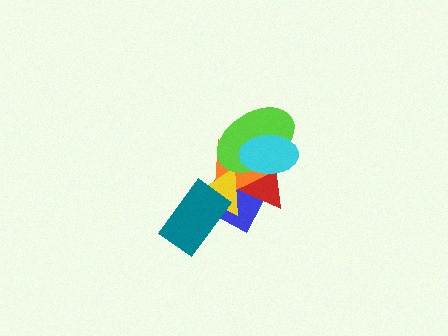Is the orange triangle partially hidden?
Yes, it is partially covered by another shape.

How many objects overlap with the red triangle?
5 objects overlap with the red triangle.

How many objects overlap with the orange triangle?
6 objects overlap with the orange triangle.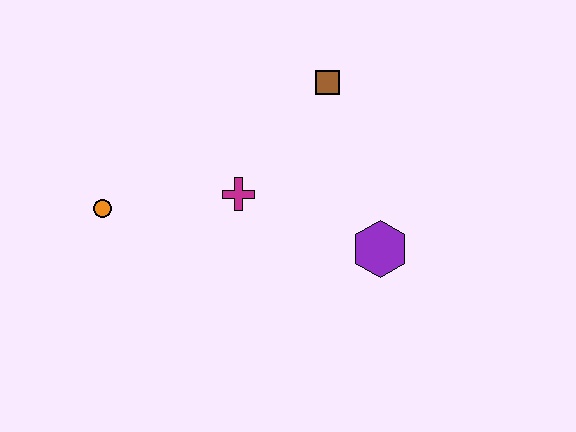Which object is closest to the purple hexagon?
The magenta cross is closest to the purple hexagon.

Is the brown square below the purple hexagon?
No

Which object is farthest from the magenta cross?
The purple hexagon is farthest from the magenta cross.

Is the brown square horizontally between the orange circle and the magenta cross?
No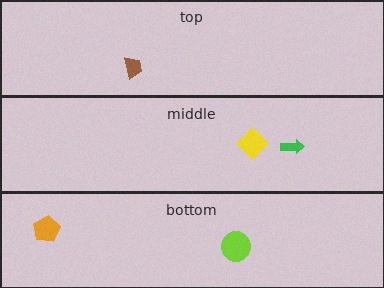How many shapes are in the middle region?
2.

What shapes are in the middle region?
The green arrow, the yellow diamond.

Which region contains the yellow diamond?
The middle region.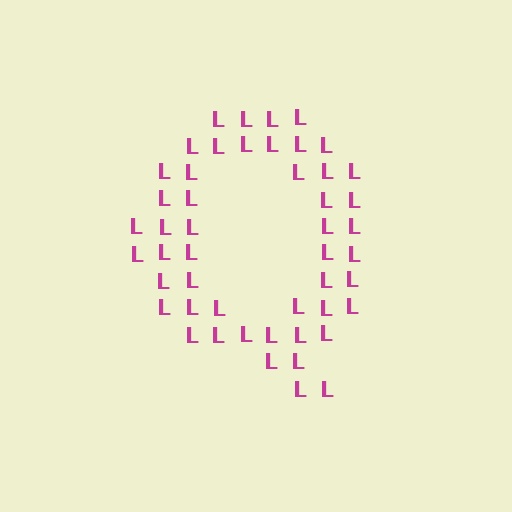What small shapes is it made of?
It is made of small letter L's.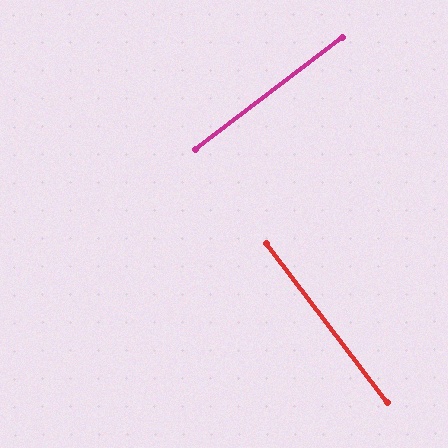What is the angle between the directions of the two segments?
Approximately 90 degrees.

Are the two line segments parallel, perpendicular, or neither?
Perpendicular — they meet at approximately 90°.